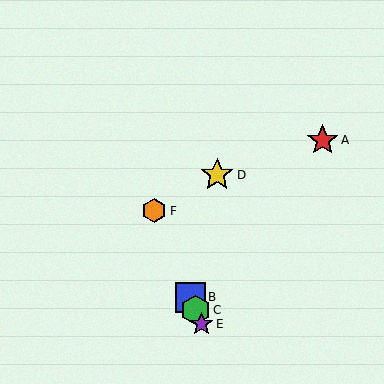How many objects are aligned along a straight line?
4 objects (B, C, E, F) are aligned along a straight line.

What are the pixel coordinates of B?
Object B is at (190, 297).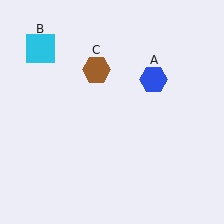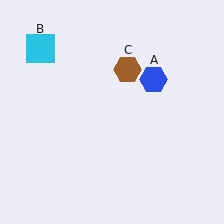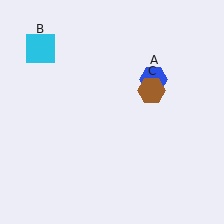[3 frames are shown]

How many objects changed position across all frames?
1 object changed position: brown hexagon (object C).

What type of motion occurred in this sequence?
The brown hexagon (object C) rotated clockwise around the center of the scene.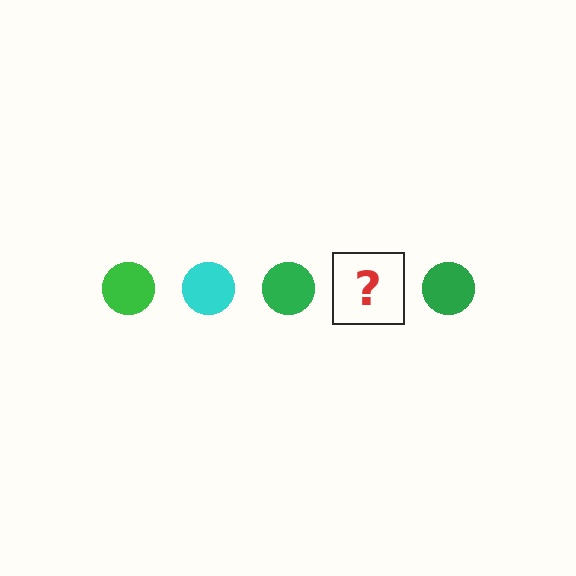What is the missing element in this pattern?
The missing element is a cyan circle.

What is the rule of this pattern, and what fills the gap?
The rule is that the pattern cycles through green, cyan circles. The gap should be filled with a cyan circle.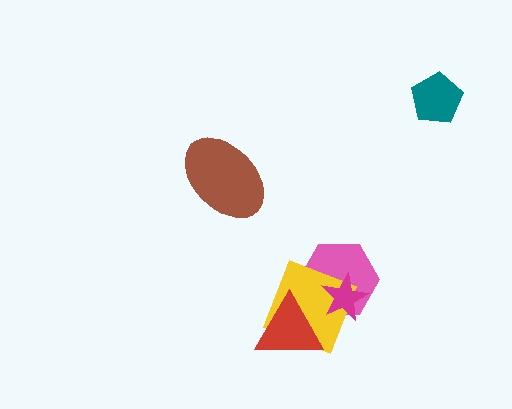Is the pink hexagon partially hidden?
Yes, it is partially covered by another shape.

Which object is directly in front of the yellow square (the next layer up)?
The magenta star is directly in front of the yellow square.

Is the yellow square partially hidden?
Yes, it is partially covered by another shape.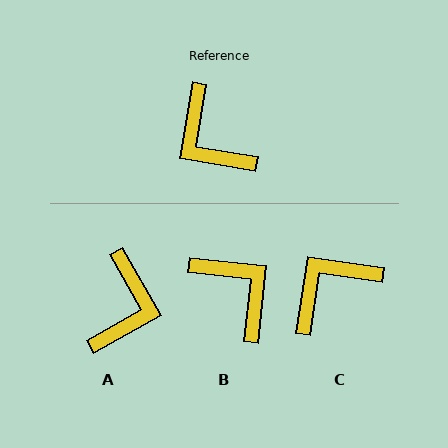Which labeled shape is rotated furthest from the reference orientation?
B, about 176 degrees away.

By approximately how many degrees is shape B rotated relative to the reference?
Approximately 176 degrees clockwise.